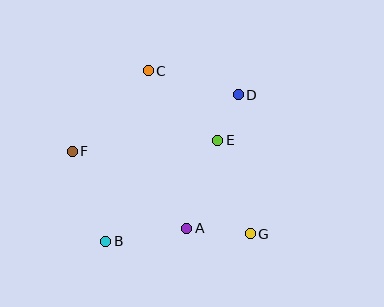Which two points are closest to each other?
Points D and E are closest to each other.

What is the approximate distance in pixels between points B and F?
The distance between B and F is approximately 96 pixels.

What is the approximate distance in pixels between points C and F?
The distance between C and F is approximately 111 pixels.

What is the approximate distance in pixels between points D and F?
The distance between D and F is approximately 175 pixels.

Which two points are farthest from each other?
Points B and D are farthest from each other.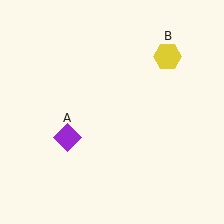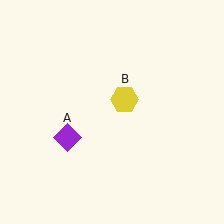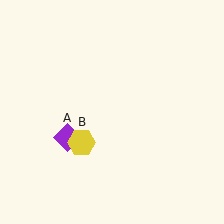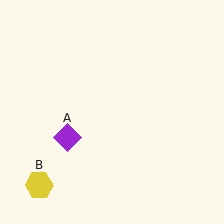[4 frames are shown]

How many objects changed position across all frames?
1 object changed position: yellow hexagon (object B).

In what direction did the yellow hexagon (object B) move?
The yellow hexagon (object B) moved down and to the left.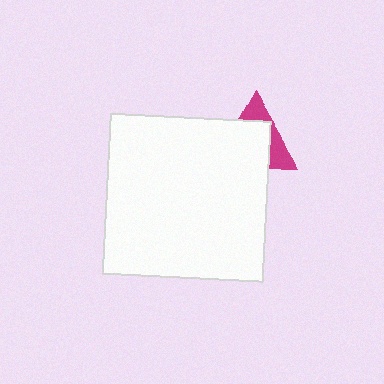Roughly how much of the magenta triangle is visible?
A small part of it is visible (roughly 37%).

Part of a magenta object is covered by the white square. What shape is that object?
It is a triangle.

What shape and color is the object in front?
The object in front is a white square.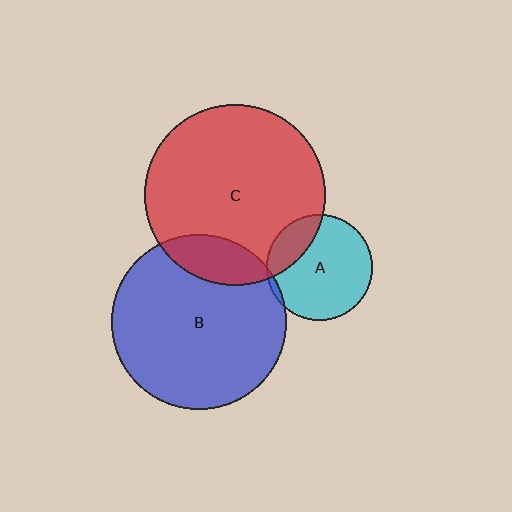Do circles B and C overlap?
Yes.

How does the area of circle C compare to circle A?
Approximately 2.9 times.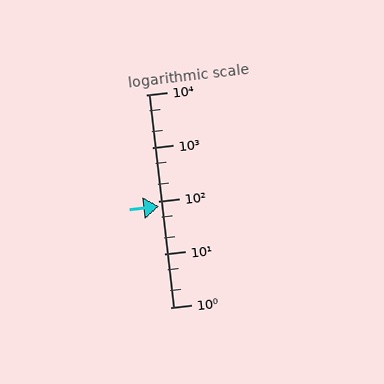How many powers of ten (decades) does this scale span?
The scale spans 4 decades, from 1 to 10000.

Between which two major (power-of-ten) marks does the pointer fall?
The pointer is between 10 and 100.